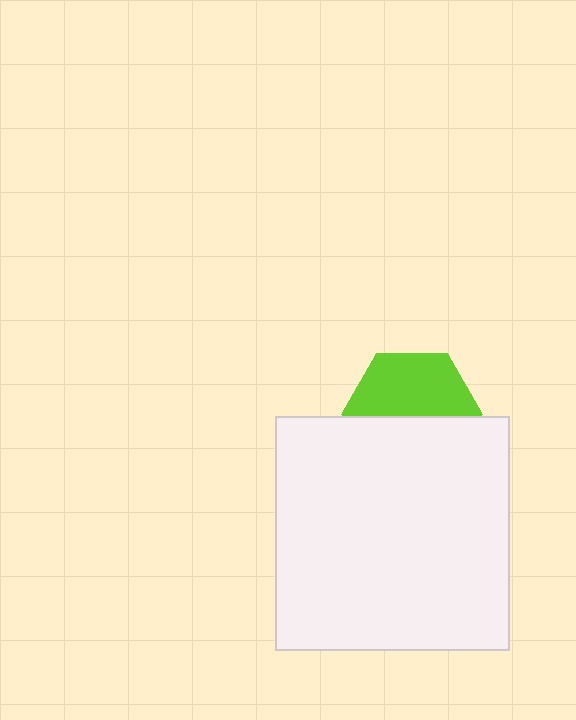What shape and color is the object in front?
The object in front is a white square.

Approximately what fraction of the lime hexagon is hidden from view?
Roughly 49% of the lime hexagon is hidden behind the white square.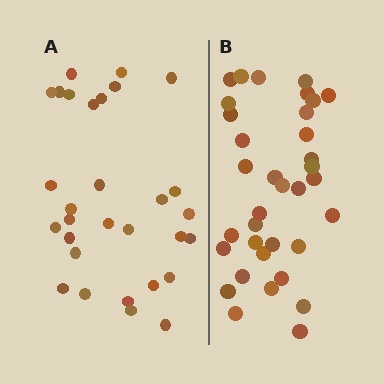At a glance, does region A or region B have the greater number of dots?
Region B (the right region) has more dots.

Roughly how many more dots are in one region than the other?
Region B has about 5 more dots than region A.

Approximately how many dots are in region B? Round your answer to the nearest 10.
About 40 dots. (The exact count is 35, which rounds to 40.)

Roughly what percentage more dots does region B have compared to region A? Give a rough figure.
About 15% more.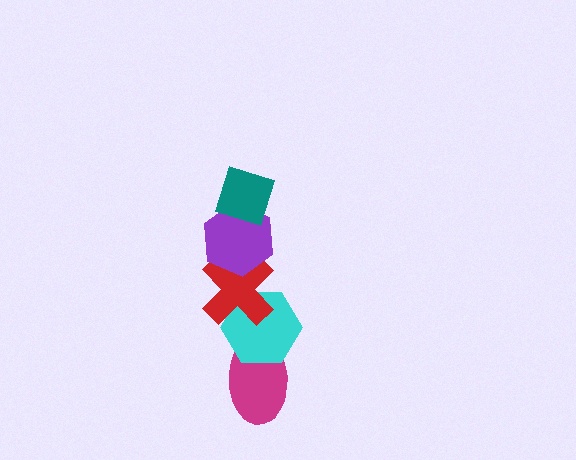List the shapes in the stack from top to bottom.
From top to bottom: the teal diamond, the purple hexagon, the red cross, the cyan hexagon, the magenta ellipse.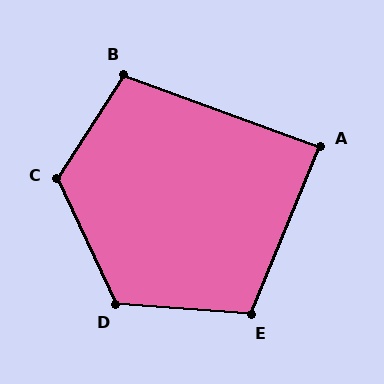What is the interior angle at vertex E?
Approximately 108 degrees (obtuse).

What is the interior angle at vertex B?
Approximately 103 degrees (obtuse).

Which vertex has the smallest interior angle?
A, at approximately 88 degrees.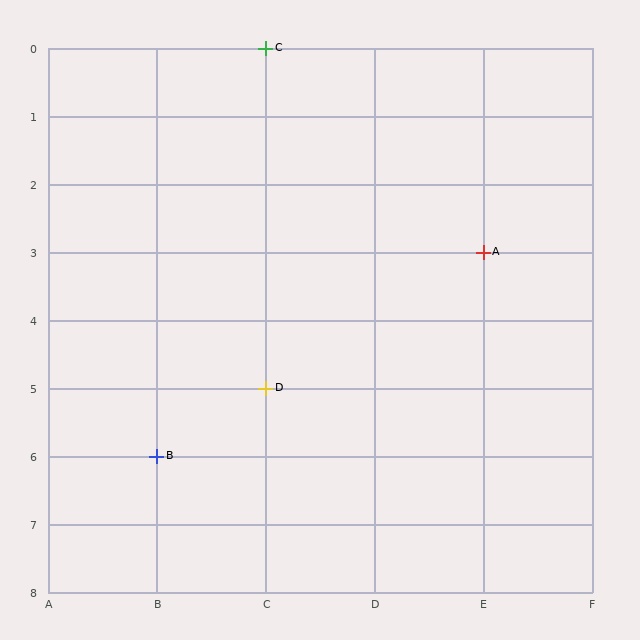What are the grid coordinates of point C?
Point C is at grid coordinates (C, 0).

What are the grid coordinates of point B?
Point B is at grid coordinates (B, 6).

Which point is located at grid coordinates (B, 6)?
Point B is at (B, 6).